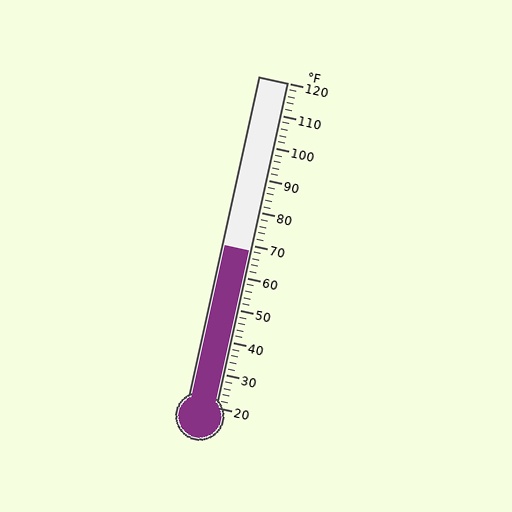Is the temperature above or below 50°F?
The temperature is above 50°F.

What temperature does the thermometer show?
The thermometer shows approximately 68°F.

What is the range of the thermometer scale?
The thermometer scale ranges from 20°F to 120°F.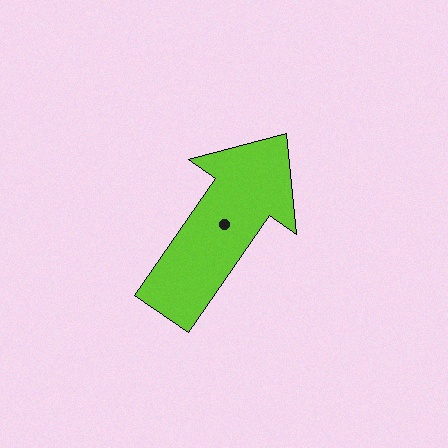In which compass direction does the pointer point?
Northeast.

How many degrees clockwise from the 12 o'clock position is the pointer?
Approximately 35 degrees.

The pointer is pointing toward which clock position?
Roughly 1 o'clock.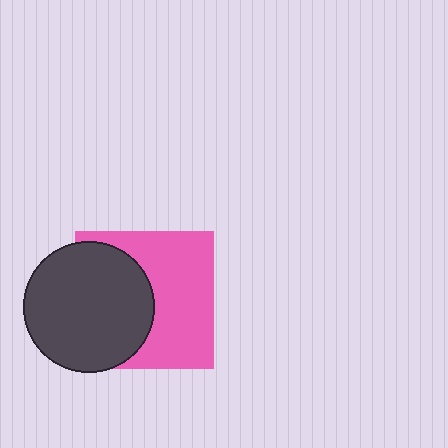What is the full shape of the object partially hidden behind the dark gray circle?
The partially hidden object is a pink square.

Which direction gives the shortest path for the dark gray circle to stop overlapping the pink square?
Moving left gives the shortest separation.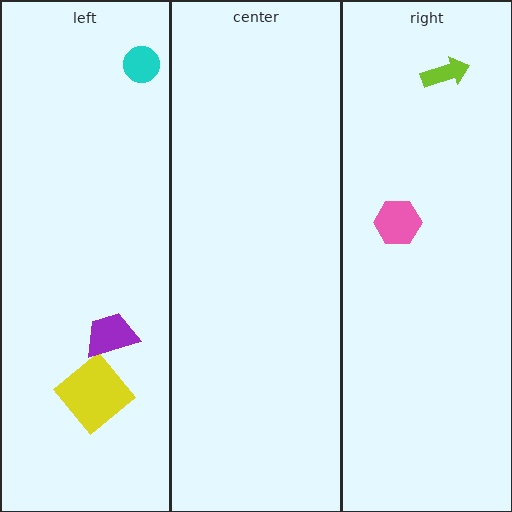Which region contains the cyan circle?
The left region.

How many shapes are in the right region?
2.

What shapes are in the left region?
The cyan circle, the yellow diamond, the purple trapezoid.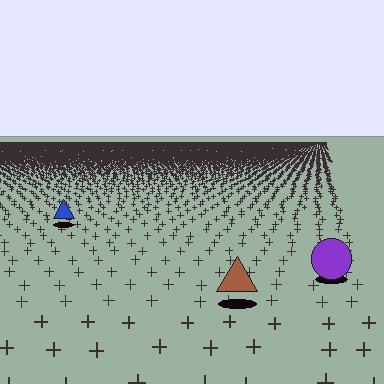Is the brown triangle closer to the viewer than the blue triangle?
Yes. The brown triangle is closer — you can tell from the texture gradient: the ground texture is coarser near it.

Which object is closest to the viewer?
The brown triangle is closest. The texture marks near it are larger and more spread out.